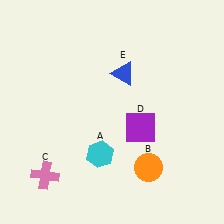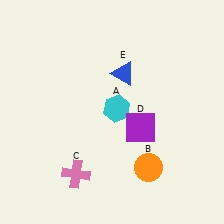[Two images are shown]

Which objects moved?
The objects that moved are: the cyan hexagon (A), the pink cross (C).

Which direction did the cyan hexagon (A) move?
The cyan hexagon (A) moved up.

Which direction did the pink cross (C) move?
The pink cross (C) moved right.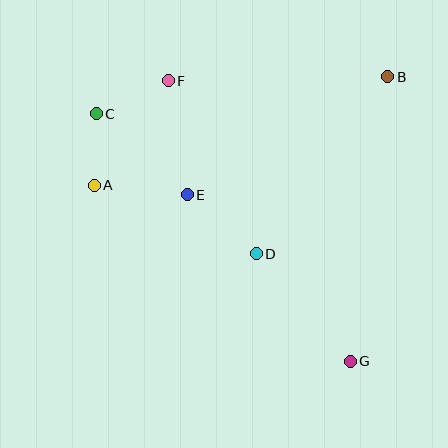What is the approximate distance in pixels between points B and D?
The distance between B and D is approximately 220 pixels.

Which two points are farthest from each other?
Points C and G are farthest from each other.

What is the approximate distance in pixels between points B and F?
The distance between B and F is approximately 220 pixels.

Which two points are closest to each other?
Points A and C are closest to each other.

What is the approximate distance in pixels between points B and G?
The distance between B and G is approximately 287 pixels.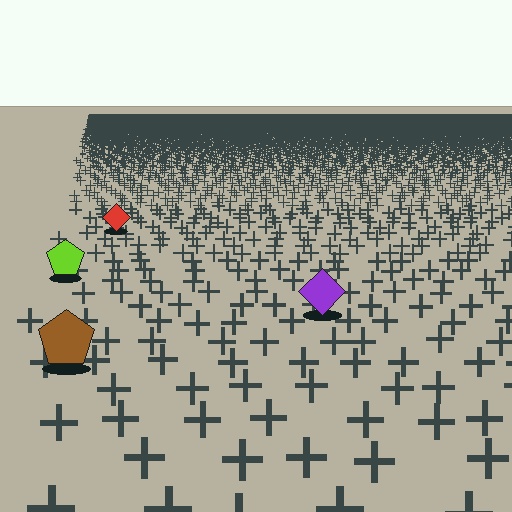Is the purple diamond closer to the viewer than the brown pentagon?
No. The brown pentagon is closer — you can tell from the texture gradient: the ground texture is coarser near it.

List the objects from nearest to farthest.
From nearest to farthest: the brown pentagon, the purple diamond, the lime pentagon, the red diamond.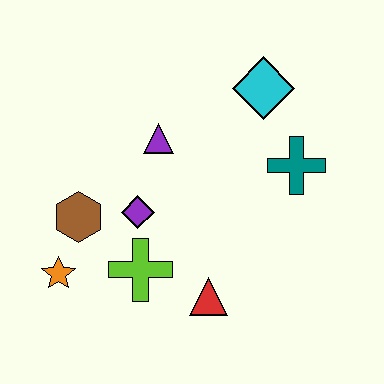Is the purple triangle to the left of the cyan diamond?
Yes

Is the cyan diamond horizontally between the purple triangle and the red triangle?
No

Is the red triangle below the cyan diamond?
Yes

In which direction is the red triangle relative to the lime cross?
The red triangle is to the right of the lime cross.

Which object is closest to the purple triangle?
The purple diamond is closest to the purple triangle.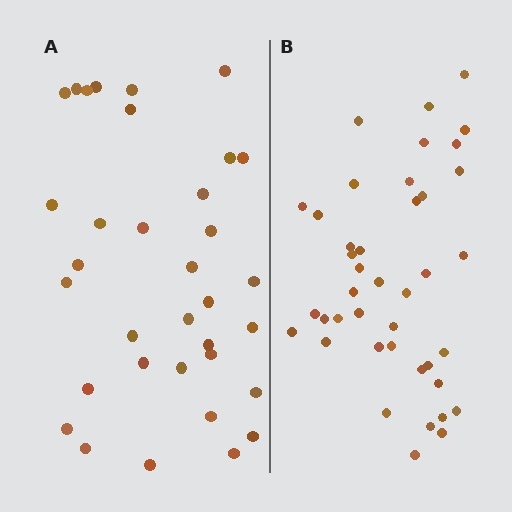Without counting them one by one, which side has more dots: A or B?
Region B (the right region) has more dots.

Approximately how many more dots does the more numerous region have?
Region B has roughly 8 or so more dots than region A.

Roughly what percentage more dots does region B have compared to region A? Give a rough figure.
About 20% more.